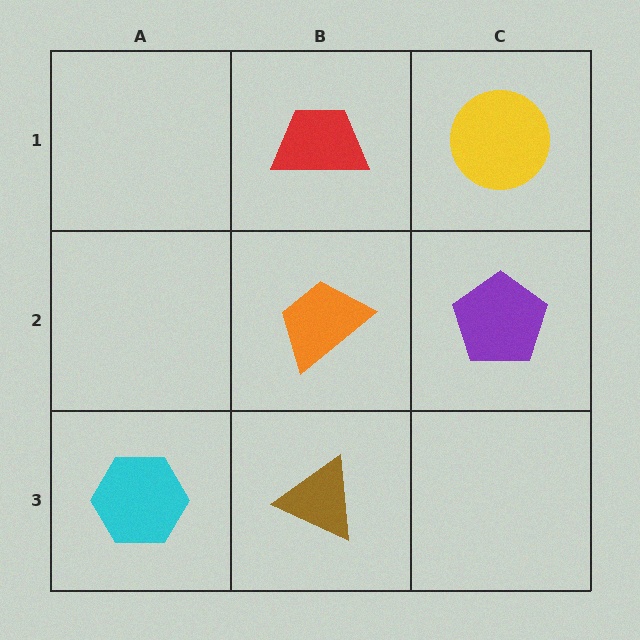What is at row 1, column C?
A yellow circle.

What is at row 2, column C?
A purple pentagon.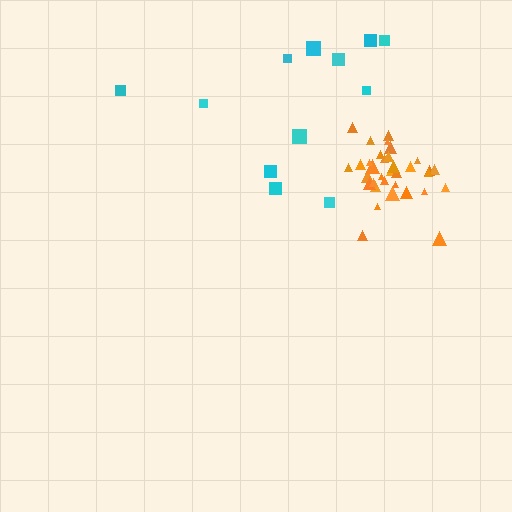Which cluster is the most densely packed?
Orange.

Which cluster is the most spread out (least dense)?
Cyan.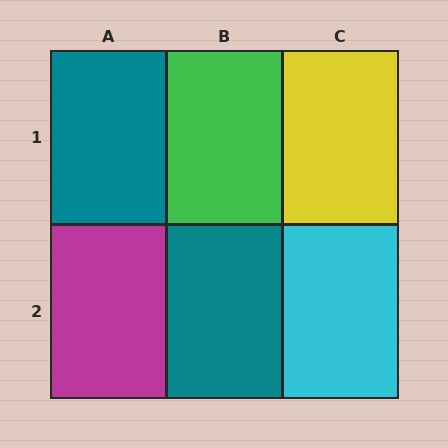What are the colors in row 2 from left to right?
Magenta, teal, cyan.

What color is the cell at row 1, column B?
Green.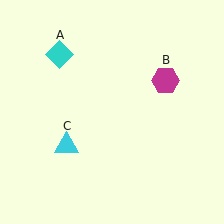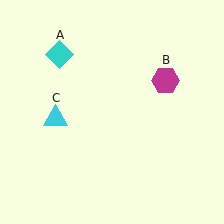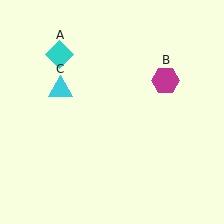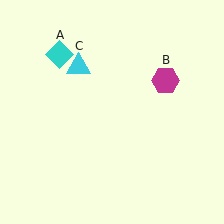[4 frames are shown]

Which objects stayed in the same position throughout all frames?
Cyan diamond (object A) and magenta hexagon (object B) remained stationary.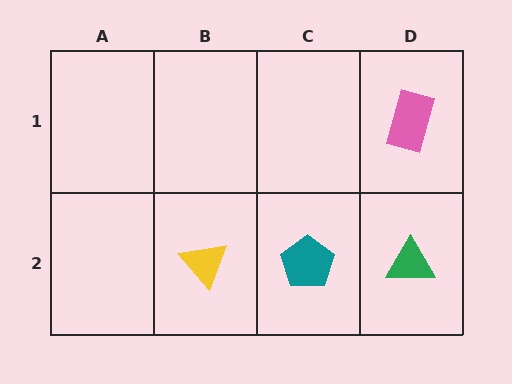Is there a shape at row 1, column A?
No, that cell is empty.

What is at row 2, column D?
A green triangle.